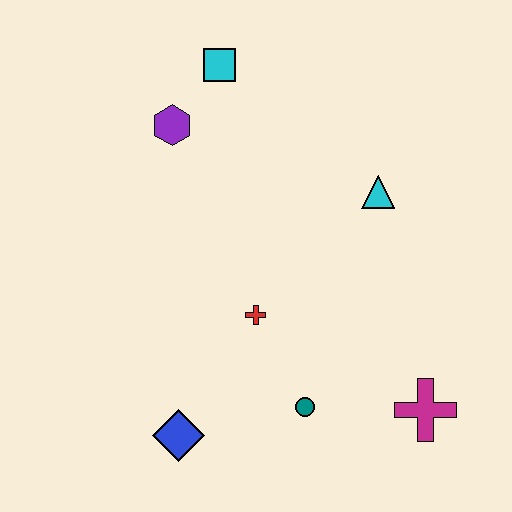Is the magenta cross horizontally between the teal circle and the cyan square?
No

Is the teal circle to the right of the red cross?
Yes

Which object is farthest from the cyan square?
The magenta cross is farthest from the cyan square.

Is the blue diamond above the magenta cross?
No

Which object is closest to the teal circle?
The red cross is closest to the teal circle.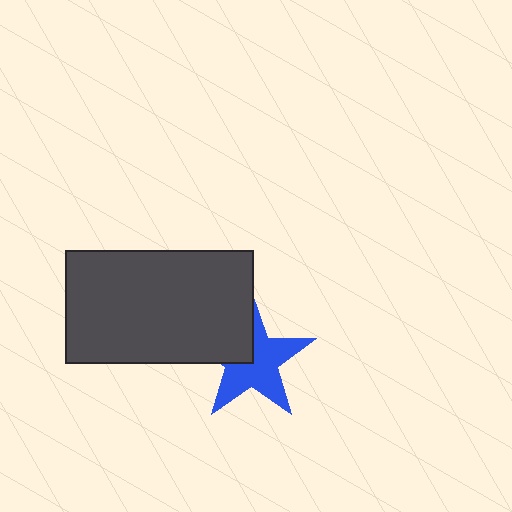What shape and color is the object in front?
The object in front is a dark gray rectangle.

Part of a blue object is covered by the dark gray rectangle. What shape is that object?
It is a star.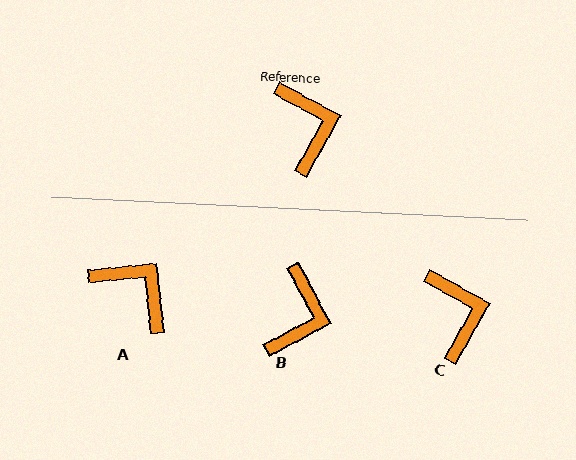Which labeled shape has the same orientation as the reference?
C.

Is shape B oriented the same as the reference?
No, it is off by about 33 degrees.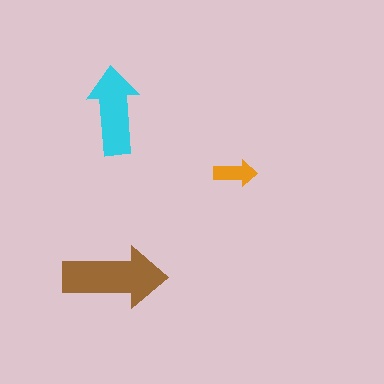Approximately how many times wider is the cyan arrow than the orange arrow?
About 2 times wider.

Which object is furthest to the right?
The orange arrow is rightmost.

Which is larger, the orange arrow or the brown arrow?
The brown one.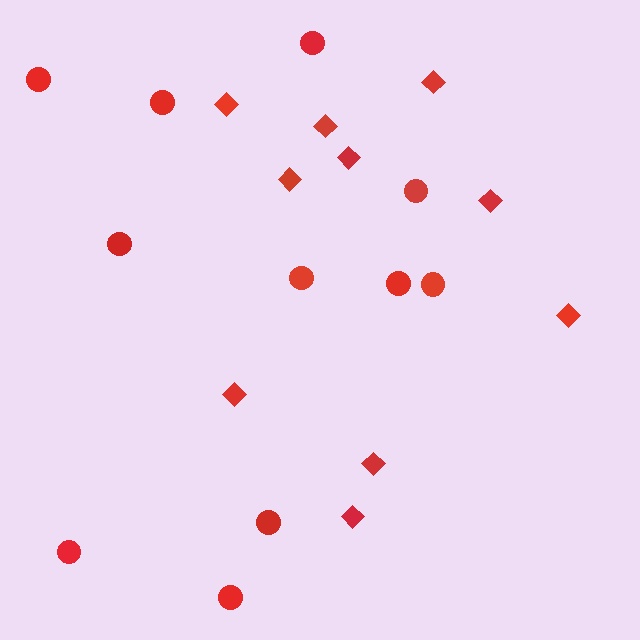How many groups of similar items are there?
There are 2 groups: one group of circles (11) and one group of diamonds (10).